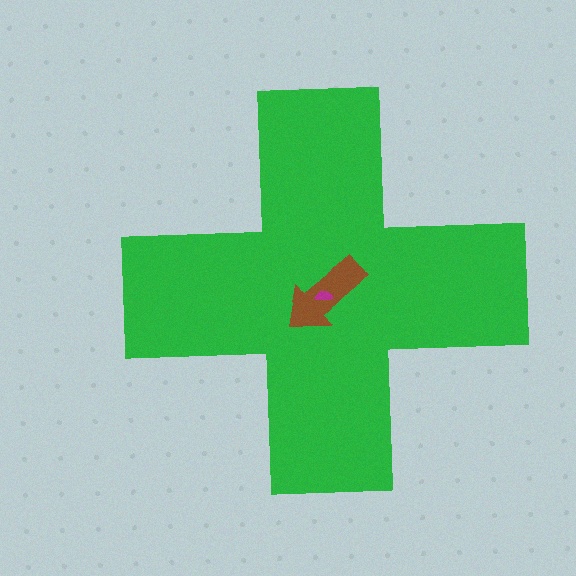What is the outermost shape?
The green cross.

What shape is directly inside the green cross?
The brown arrow.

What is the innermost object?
The magenta semicircle.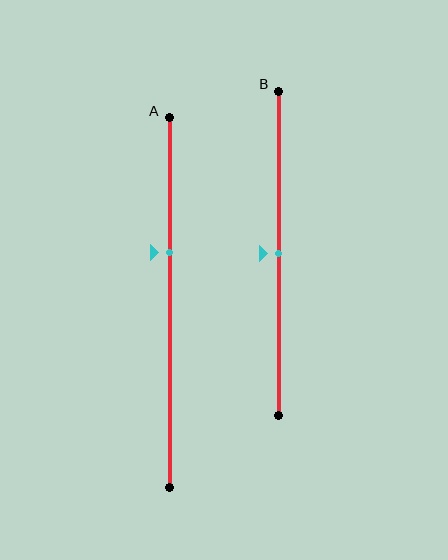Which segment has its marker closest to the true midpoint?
Segment B has its marker closest to the true midpoint.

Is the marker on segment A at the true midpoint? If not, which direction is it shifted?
No, the marker on segment A is shifted upward by about 13% of the segment length.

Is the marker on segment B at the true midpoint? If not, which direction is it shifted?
Yes, the marker on segment B is at the true midpoint.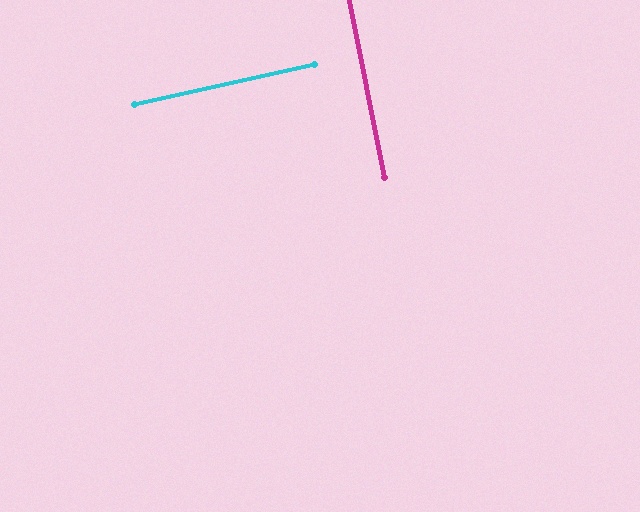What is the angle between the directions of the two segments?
Approximately 89 degrees.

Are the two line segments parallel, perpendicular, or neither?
Perpendicular — they meet at approximately 89°.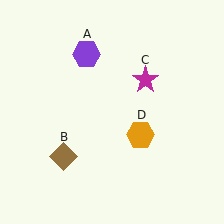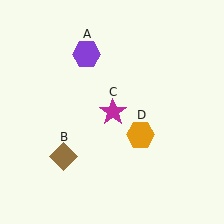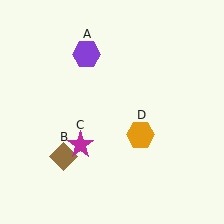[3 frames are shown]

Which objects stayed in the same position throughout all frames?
Purple hexagon (object A) and brown diamond (object B) and orange hexagon (object D) remained stationary.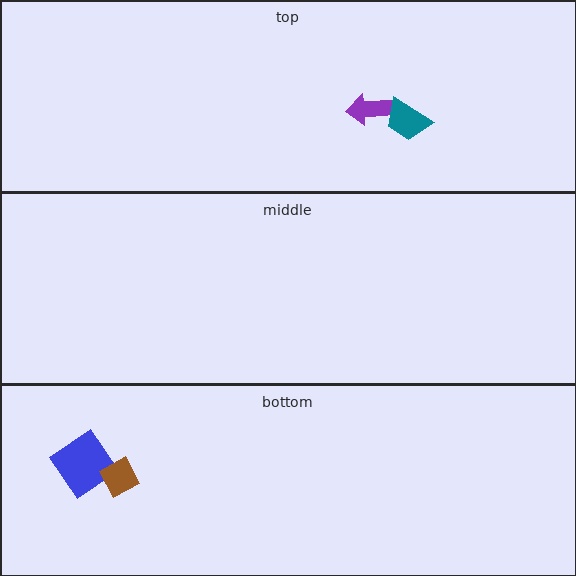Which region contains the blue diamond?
The bottom region.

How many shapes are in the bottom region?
2.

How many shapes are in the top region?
2.